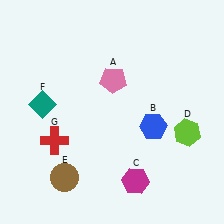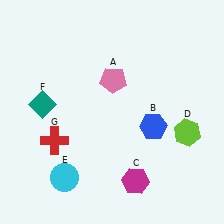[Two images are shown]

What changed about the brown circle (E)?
In Image 1, E is brown. In Image 2, it changed to cyan.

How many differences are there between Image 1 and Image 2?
There is 1 difference between the two images.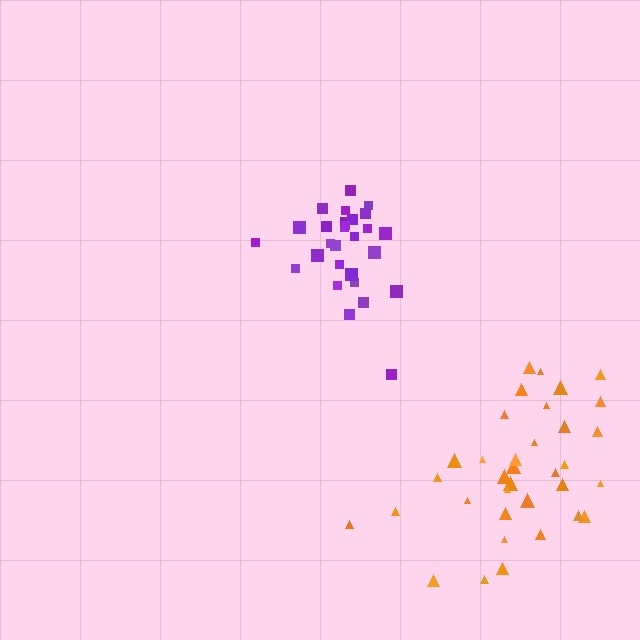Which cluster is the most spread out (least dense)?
Orange.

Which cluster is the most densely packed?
Purple.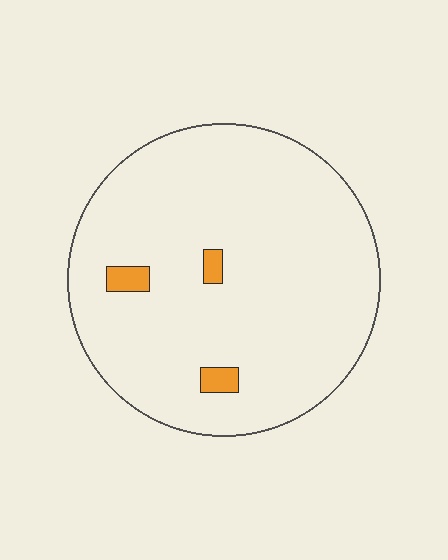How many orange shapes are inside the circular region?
3.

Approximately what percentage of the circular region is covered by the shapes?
Approximately 5%.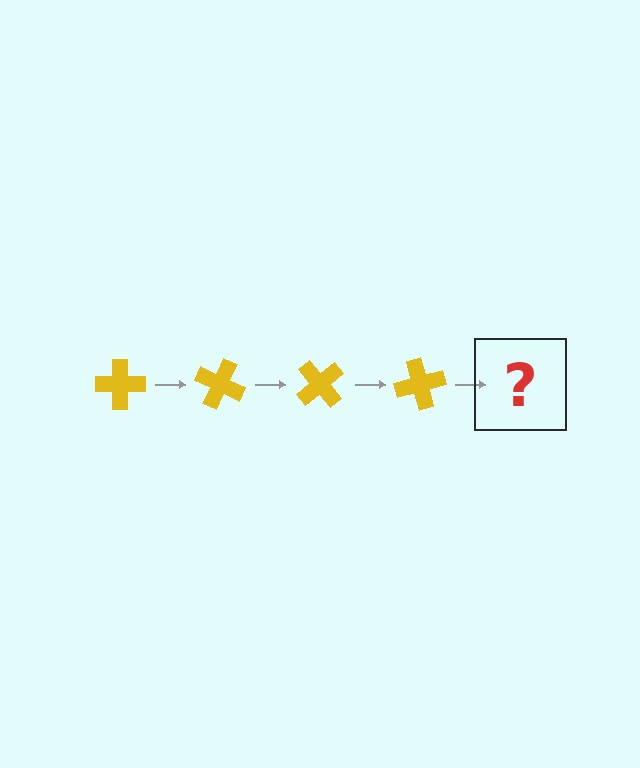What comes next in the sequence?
The next element should be a yellow cross rotated 100 degrees.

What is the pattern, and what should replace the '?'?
The pattern is that the cross rotates 25 degrees each step. The '?' should be a yellow cross rotated 100 degrees.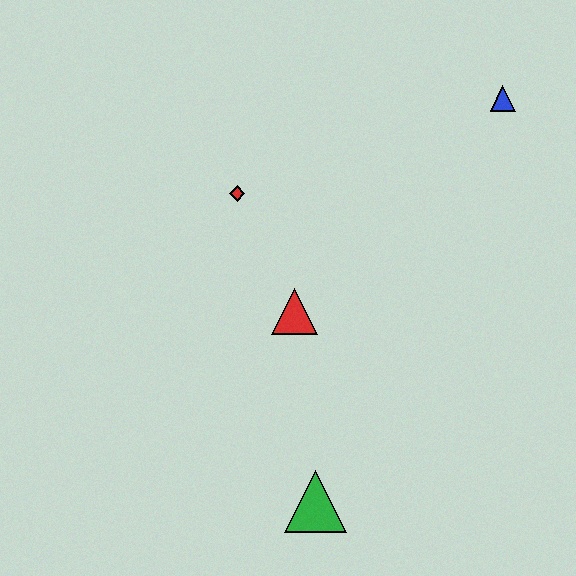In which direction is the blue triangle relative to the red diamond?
The blue triangle is to the right of the red diamond.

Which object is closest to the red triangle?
The red diamond is closest to the red triangle.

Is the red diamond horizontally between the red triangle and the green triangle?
No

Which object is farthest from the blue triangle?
The green triangle is farthest from the blue triangle.